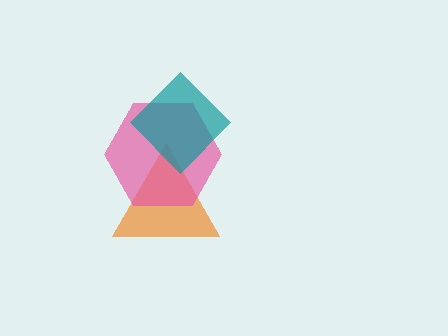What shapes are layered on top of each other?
The layered shapes are: an orange triangle, a pink hexagon, a teal diamond.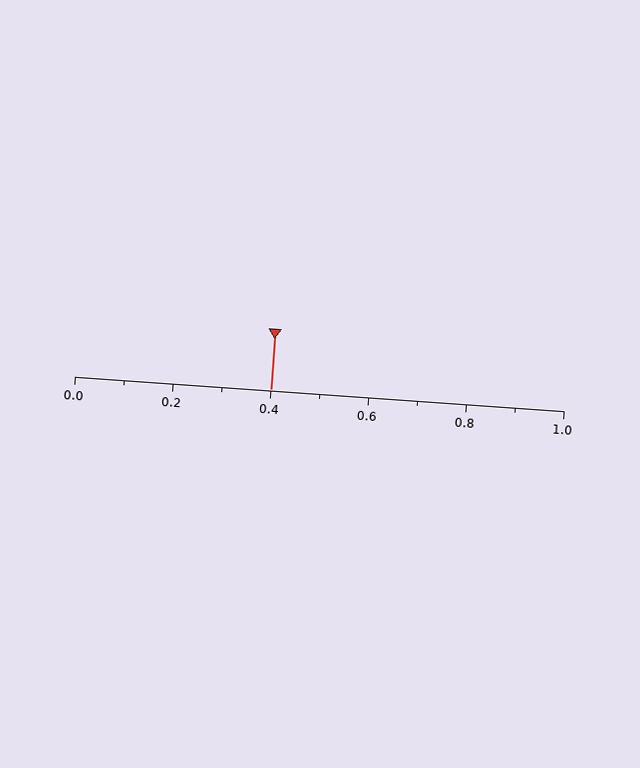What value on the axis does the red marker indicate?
The marker indicates approximately 0.4.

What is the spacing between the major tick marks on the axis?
The major ticks are spaced 0.2 apart.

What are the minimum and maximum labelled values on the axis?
The axis runs from 0.0 to 1.0.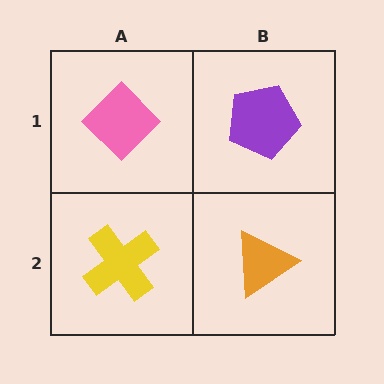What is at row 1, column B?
A purple pentagon.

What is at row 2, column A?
A yellow cross.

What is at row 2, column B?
An orange triangle.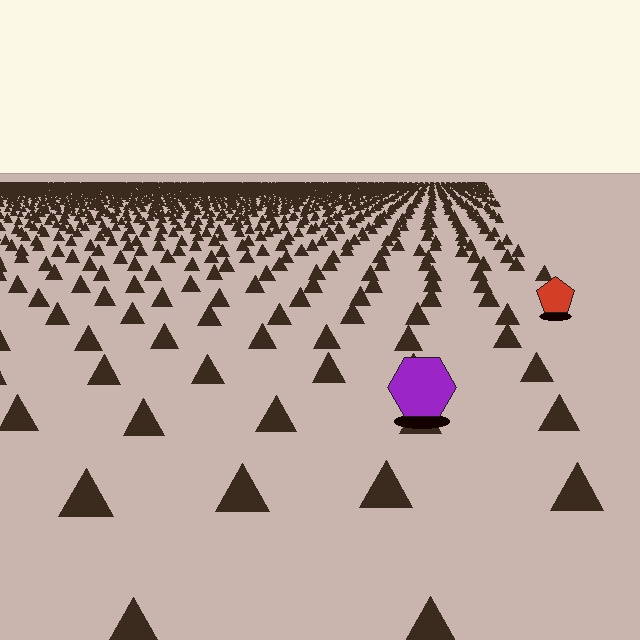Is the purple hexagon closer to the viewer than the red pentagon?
Yes. The purple hexagon is closer — you can tell from the texture gradient: the ground texture is coarser near it.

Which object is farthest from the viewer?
The red pentagon is farthest from the viewer. It appears smaller and the ground texture around it is denser.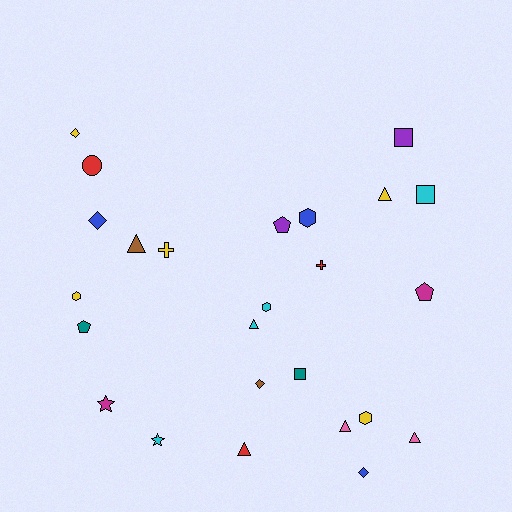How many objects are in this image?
There are 25 objects.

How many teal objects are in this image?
There are 2 teal objects.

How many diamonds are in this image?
There are 4 diamonds.